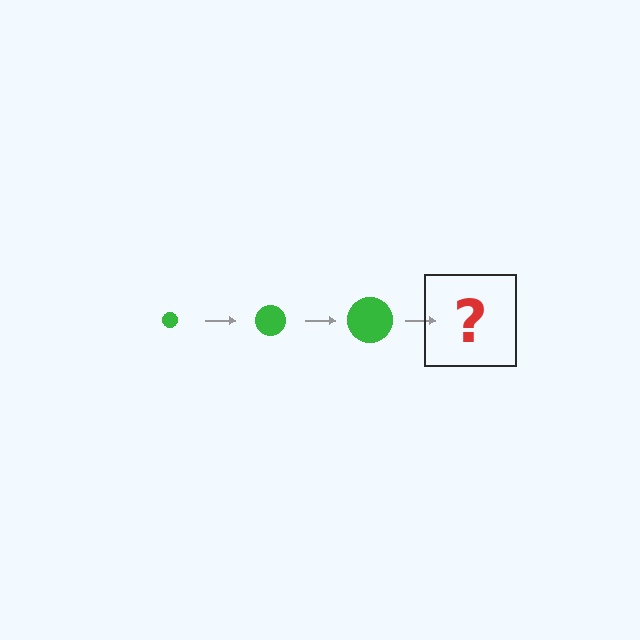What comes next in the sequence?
The next element should be a green circle, larger than the previous one.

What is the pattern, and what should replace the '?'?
The pattern is that the circle gets progressively larger each step. The '?' should be a green circle, larger than the previous one.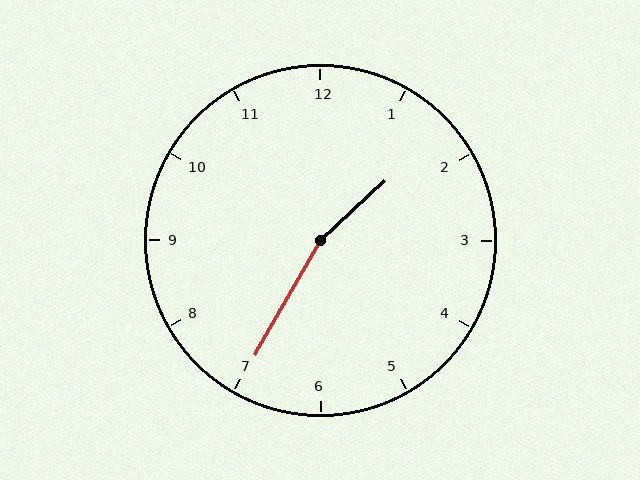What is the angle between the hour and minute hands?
Approximately 162 degrees.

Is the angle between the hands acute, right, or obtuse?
It is obtuse.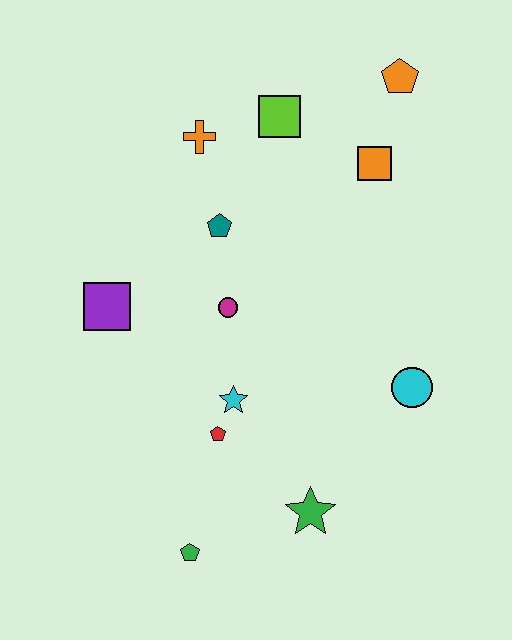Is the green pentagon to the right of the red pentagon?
No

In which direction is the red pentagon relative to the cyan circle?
The red pentagon is to the left of the cyan circle.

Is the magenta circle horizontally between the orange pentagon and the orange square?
No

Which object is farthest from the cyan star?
The orange pentagon is farthest from the cyan star.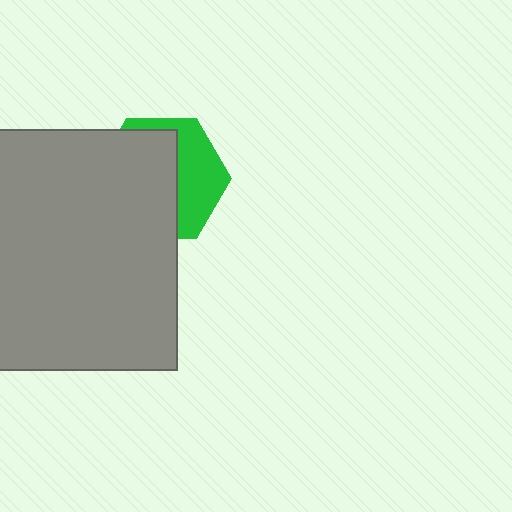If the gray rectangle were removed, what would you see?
You would see the complete green hexagon.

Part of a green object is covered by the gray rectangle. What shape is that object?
It is a hexagon.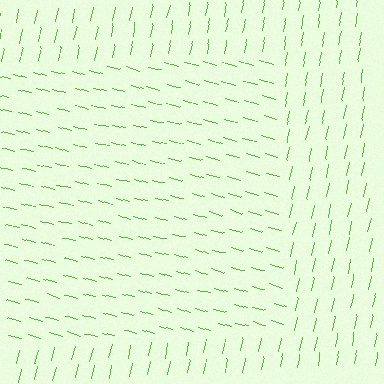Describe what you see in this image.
The image is filled with small lime line segments. A rectangle region in the image has lines oriented differently from the surrounding lines, creating a visible texture boundary.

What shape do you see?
I see a rectangle.